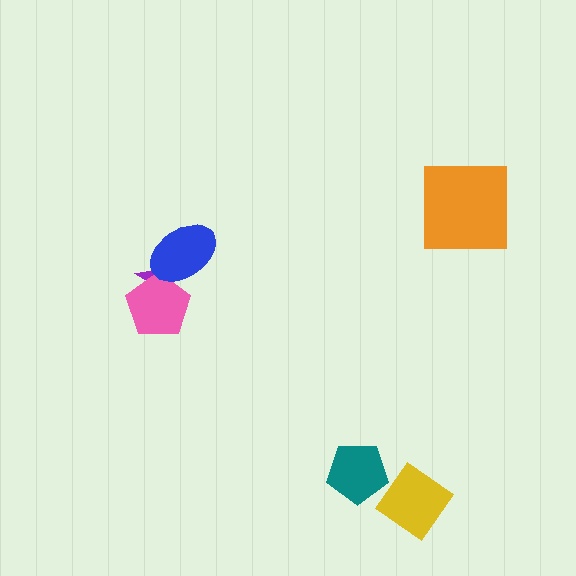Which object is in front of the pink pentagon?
The blue ellipse is in front of the pink pentagon.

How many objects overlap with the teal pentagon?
0 objects overlap with the teal pentagon.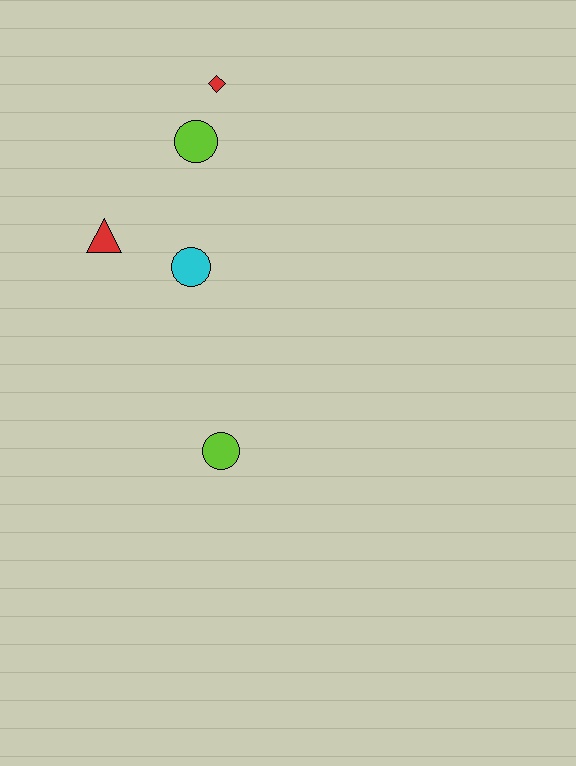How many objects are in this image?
There are 5 objects.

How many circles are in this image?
There are 3 circles.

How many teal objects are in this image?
There are no teal objects.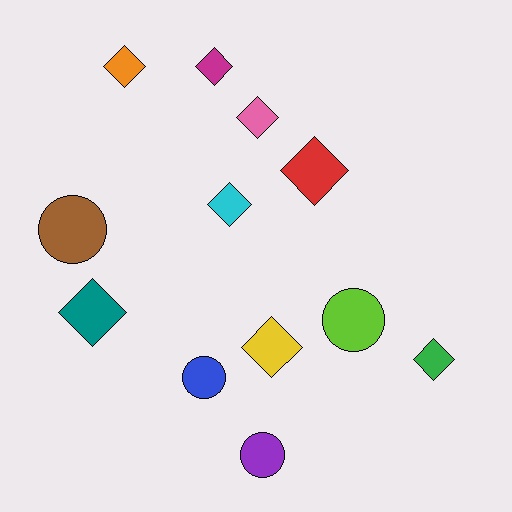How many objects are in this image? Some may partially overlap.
There are 12 objects.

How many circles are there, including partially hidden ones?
There are 4 circles.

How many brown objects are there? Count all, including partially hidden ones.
There is 1 brown object.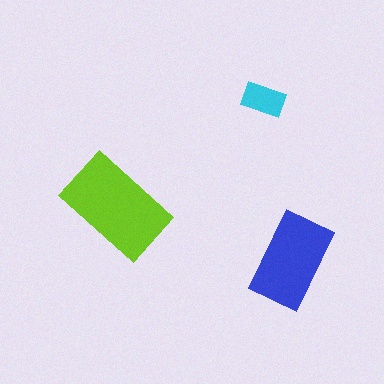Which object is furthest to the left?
The lime rectangle is leftmost.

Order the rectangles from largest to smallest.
the lime one, the blue one, the cyan one.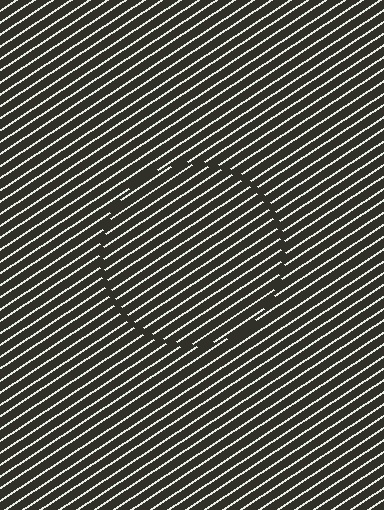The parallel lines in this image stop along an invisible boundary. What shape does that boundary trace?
An illusory circle. The interior of the shape contains the same grating, shifted by half a period — the contour is defined by the phase discontinuity where line-ends from the inner and outer gratings abut.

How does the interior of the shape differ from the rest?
The interior of the shape contains the same grating, shifted by half a period — the contour is defined by the phase discontinuity where line-ends from the inner and outer gratings abut.